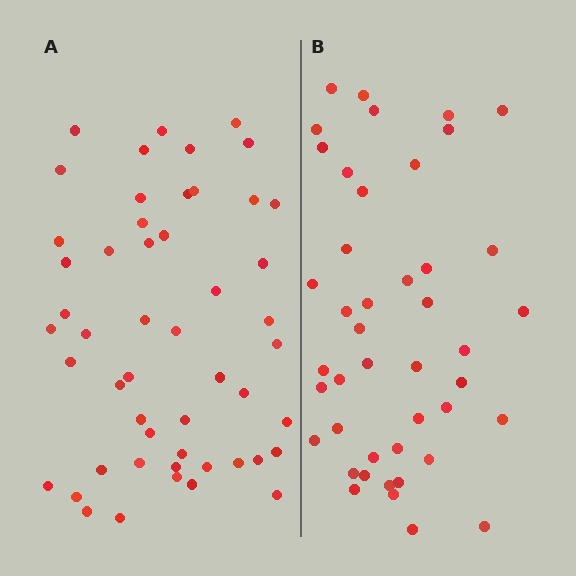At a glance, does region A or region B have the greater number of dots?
Region A (the left region) has more dots.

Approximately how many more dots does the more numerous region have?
Region A has roughly 8 or so more dots than region B.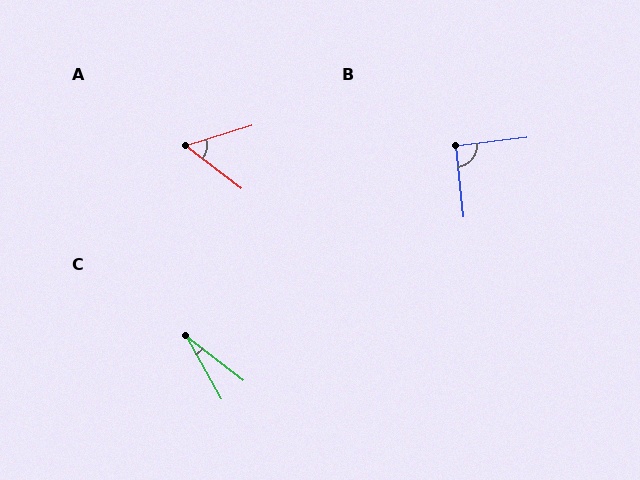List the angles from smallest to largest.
C (23°), A (55°), B (91°).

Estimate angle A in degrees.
Approximately 55 degrees.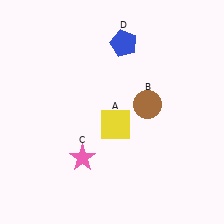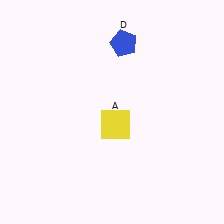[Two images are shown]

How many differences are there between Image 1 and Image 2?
There are 2 differences between the two images.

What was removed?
The pink star (C), the brown circle (B) were removed in Image 2.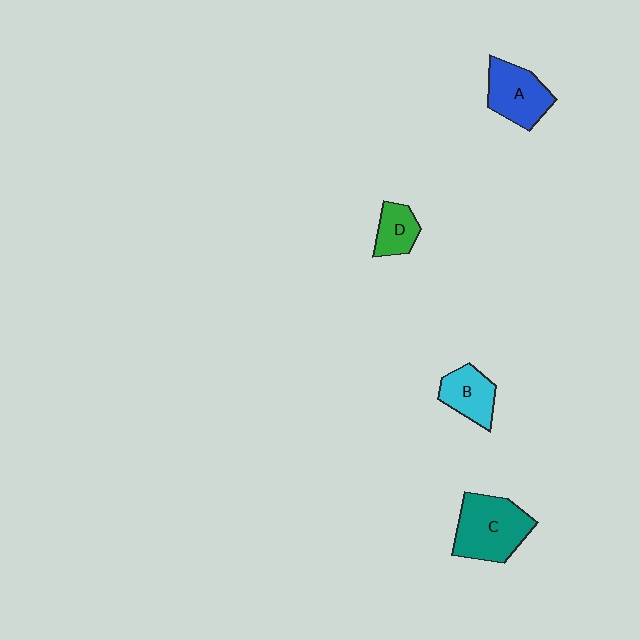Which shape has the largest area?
Shape C (teal).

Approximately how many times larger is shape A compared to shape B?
Approximately 1.3 times.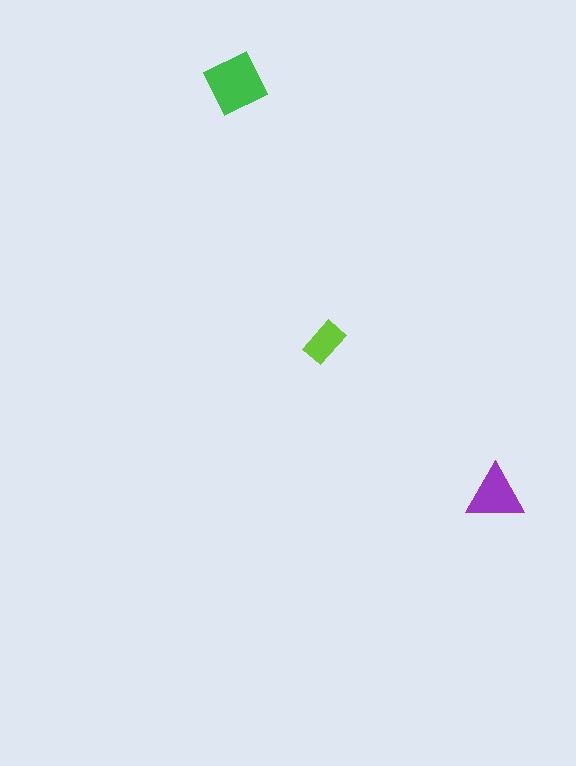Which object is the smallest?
The lime rectangle.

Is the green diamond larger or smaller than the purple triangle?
Larger.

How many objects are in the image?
There are 3 objects in the image.